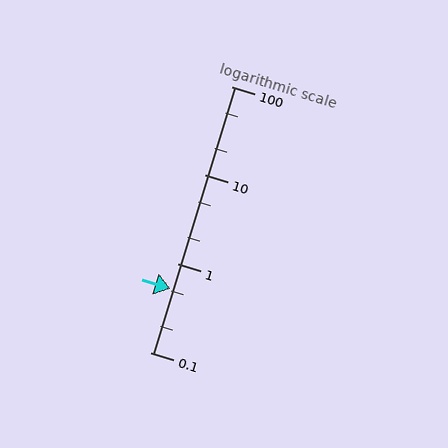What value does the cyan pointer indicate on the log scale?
The pointer indicates approximately 0.52.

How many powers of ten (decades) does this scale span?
The scale spans 3 decades, from 0.1 to 100.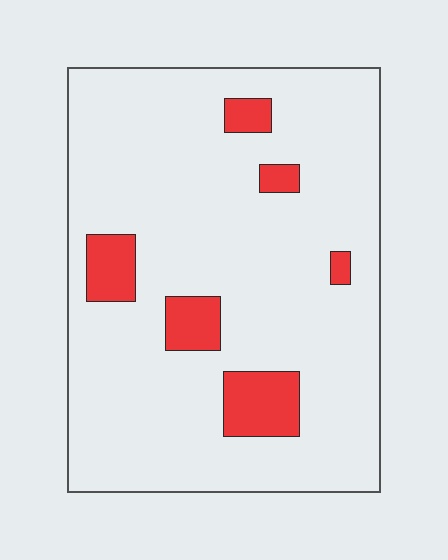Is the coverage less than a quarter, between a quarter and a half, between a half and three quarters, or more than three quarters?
Less than a quarter.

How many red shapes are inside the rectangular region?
6.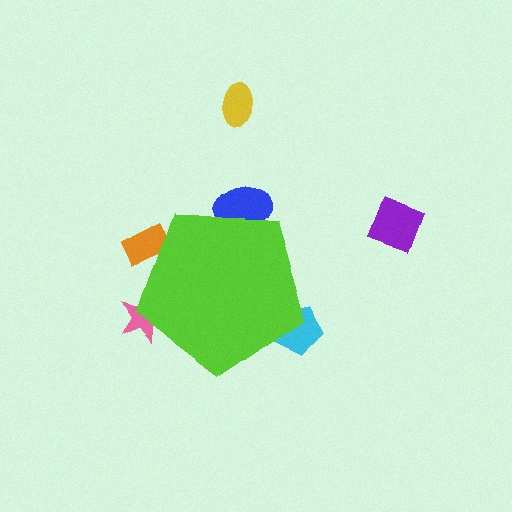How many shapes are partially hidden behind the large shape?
4 shapes are partially hidden.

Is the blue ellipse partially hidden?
Yes, the blue ellipse is partially hidden behind the lime pentagon.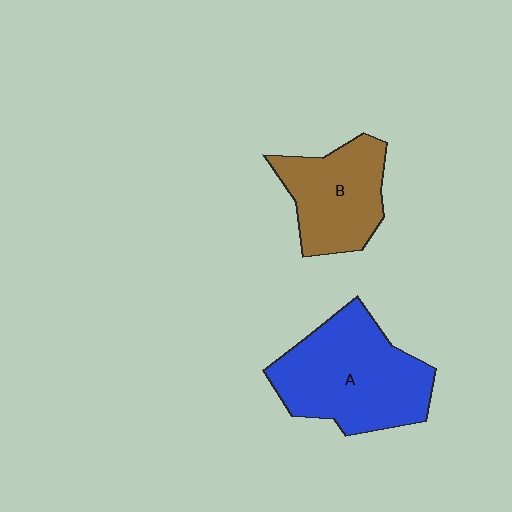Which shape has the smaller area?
Shape B (brown).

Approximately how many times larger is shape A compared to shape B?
Approximately 1.5 times.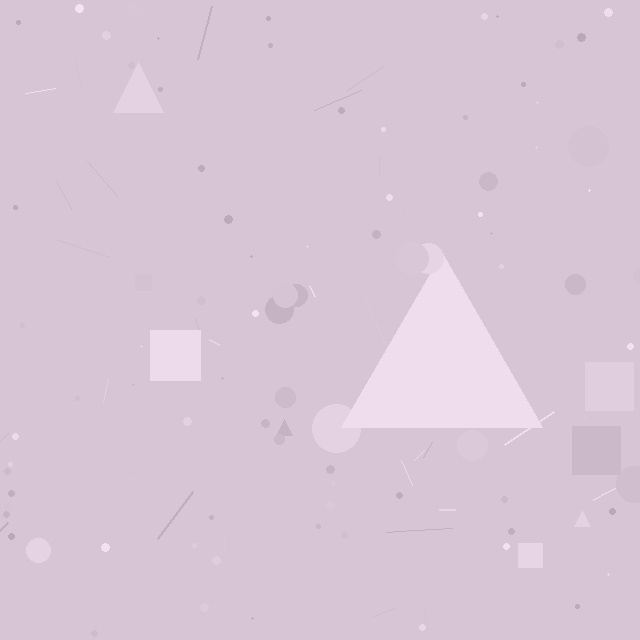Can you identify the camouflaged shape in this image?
The camouflaged shape is a triangle.